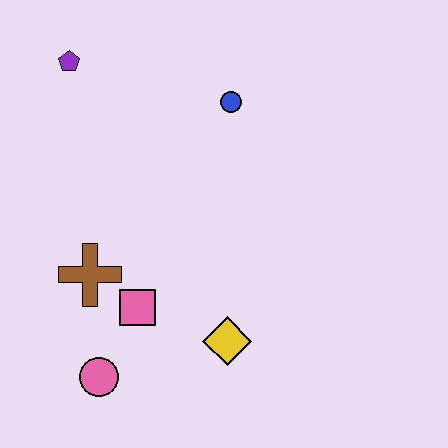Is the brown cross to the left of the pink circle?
Yes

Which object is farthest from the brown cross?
The blue circle is farthest from the brown cross.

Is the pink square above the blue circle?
No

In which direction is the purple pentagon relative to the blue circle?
The purple pentagon is to the left of the blue circle.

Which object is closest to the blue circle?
The purple pentagon is closest to the blue circle.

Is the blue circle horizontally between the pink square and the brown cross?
No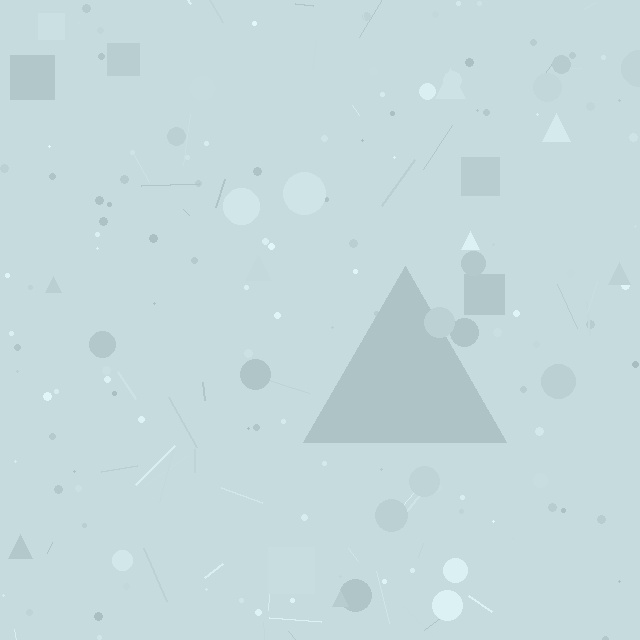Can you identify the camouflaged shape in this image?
The camouflaged shape is a triangle.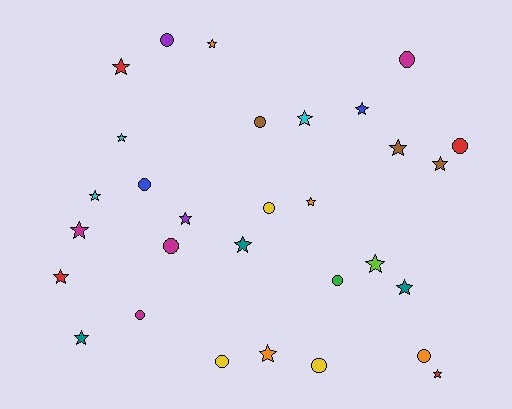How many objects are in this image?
There are 30 objects.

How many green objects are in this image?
There is 1 green object.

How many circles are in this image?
There are 12 circles.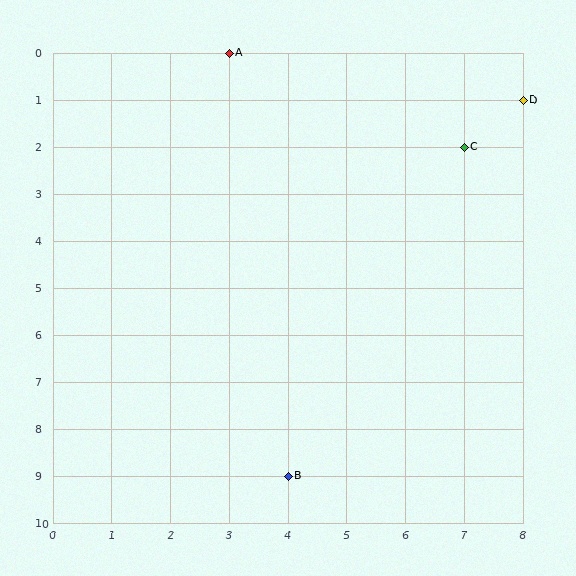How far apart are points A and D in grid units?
Points A and D are 5 columns and 1 row apart (about 5.1 grid units diagonally).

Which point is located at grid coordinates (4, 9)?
Point B is at (4, 9).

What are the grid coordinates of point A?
Point A is at grid coordinates (3, 0).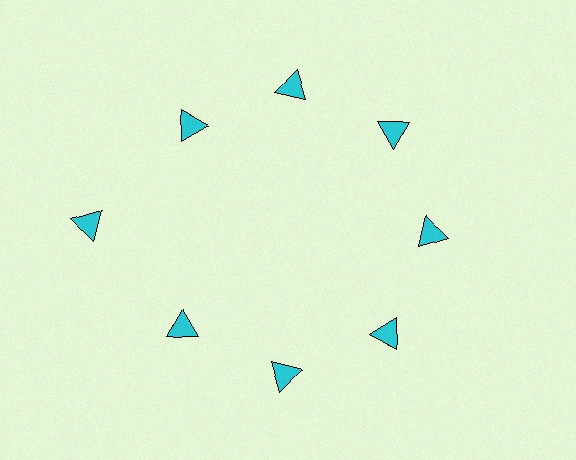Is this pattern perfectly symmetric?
No. The 8 cyan triangles are arranged in a ring, but one element near the 9 o'clock position is pushed outward from the center, breaking the 8-fold rotational symmetry.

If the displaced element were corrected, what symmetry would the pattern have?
It would have 8-fold rotational symmetry — the pattern would map onto itself every 45 degrees.